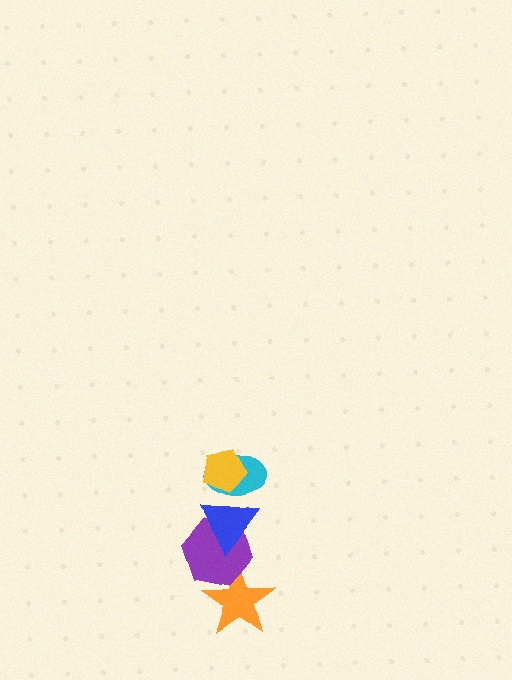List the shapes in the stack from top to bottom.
From top to bottom: the yellow pentagon, the cyan ellipse, the blue triangle, the purple hexagon, the orange star.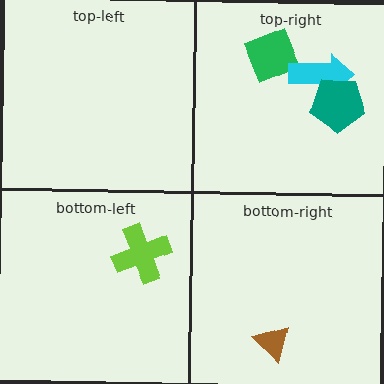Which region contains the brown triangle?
The bottom-right region.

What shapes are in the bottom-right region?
The brown triangle.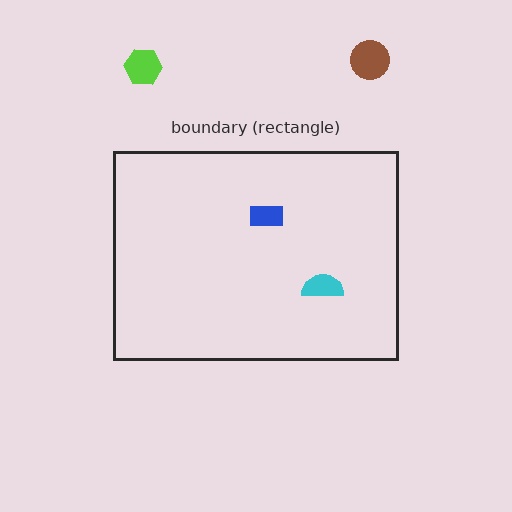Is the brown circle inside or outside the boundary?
Outside.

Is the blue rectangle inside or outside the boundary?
Inside.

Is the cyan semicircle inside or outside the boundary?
Inside.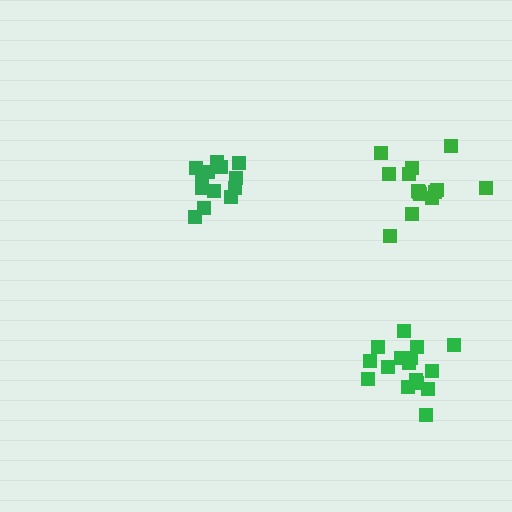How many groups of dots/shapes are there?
There are 3 groups.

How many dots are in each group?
Group 1: 13 dots, Group 2: 16 dots, Group 3: 14 dots (43 total).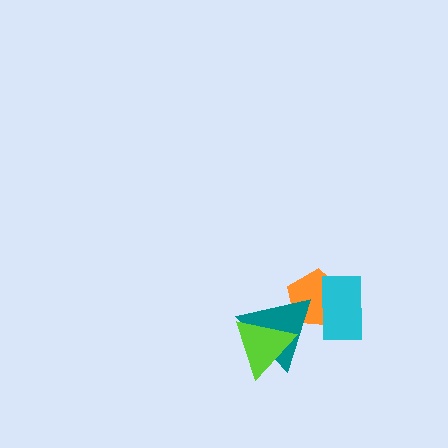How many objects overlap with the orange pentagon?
2 objects overlap with the orange pentagon.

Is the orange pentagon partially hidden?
Yes, it is partially covered by another shape.